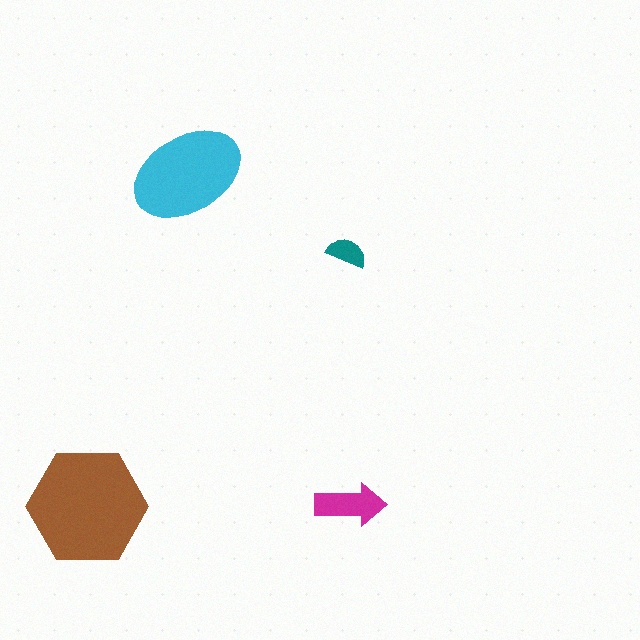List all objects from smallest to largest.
The teal semicircle, the magenta arrow, the cyan ellipse, the brown hexagon.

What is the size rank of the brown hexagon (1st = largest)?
1st.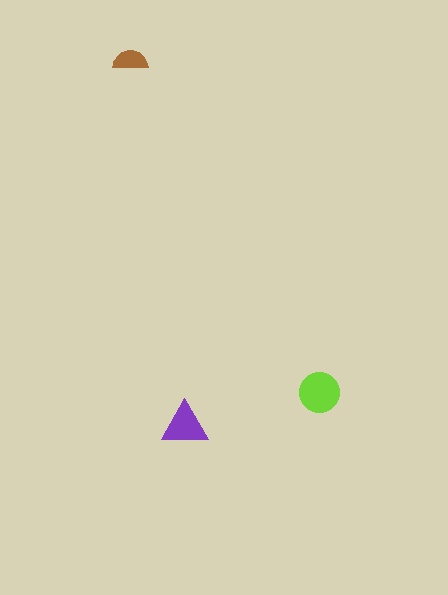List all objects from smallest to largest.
The brown semicircle, the purple triangle, the lime circle.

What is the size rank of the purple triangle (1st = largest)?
2nd.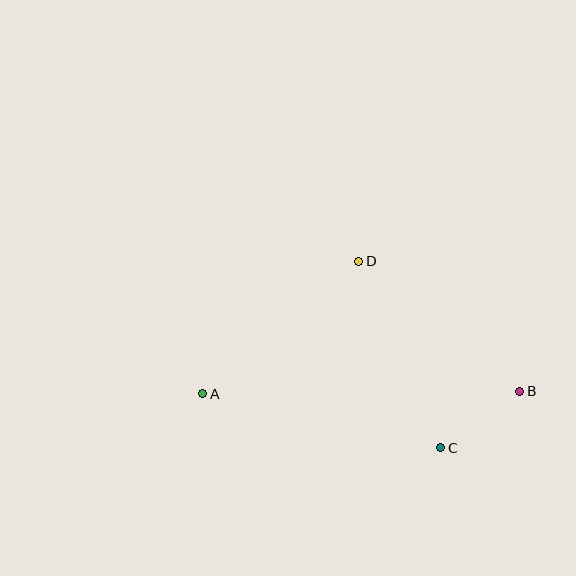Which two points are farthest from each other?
Points A and B are farthest from each other.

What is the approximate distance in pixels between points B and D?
The distance between B and D is approximately 207 pixels.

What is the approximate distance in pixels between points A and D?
The distance between A and D is approximately 205 pixels.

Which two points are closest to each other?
Points B and C are closest to each other.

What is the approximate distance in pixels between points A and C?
The distance between A and C is approximately 244 pixels.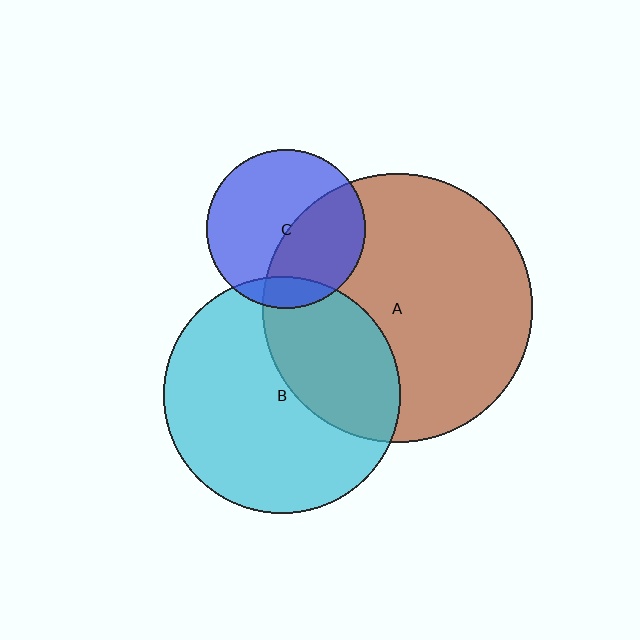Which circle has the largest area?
Circle A (brown).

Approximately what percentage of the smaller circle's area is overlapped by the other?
Approximately 10%.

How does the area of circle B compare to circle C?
Approximately 2.2 times.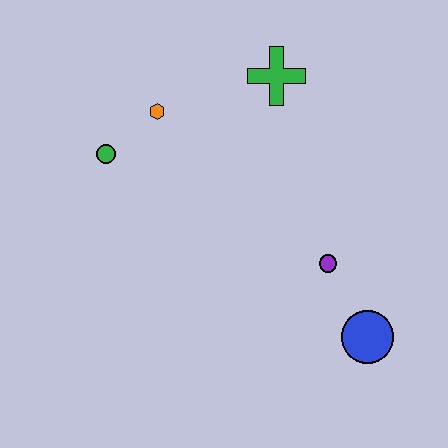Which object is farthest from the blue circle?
The green circle is farthest from the blue circle.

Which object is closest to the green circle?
The orange hexagon is closest to the green circle.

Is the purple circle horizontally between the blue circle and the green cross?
Yes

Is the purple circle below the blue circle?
No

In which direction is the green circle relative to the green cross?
The green circle is to the left of the green cross.